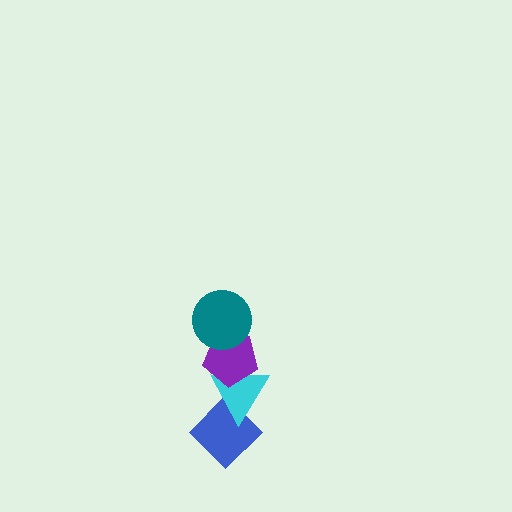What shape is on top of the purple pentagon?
The teal circle is on top of the purple pentagon.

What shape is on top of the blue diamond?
The cyan triangle is on top of the blue diamond.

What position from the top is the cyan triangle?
The cyan triangle is 3rd from the top.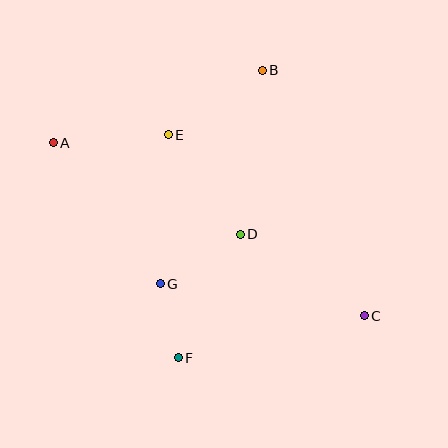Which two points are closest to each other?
Points F and G are closest to each other.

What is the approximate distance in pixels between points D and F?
The distance between D and F is approximately 138 pixels.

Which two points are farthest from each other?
Points A and C are farthest from each other.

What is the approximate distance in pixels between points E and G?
The distance between E and G is approximately 149 pixels.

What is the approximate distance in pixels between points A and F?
The distance between A and F is approximately 249 pixels.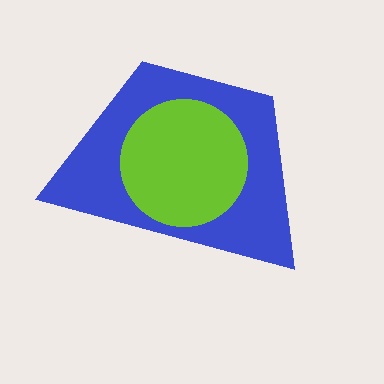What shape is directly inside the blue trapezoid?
The lime circle.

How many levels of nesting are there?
2.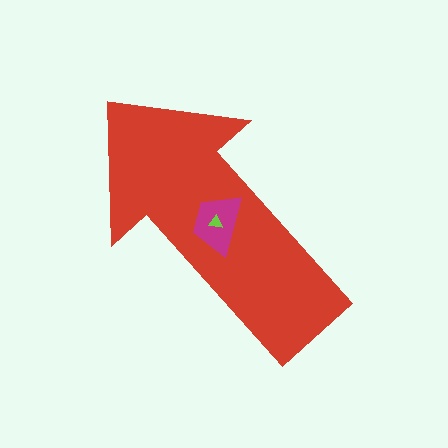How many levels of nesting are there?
3.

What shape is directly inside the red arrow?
The magenta trapezoid.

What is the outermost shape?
The red arrow.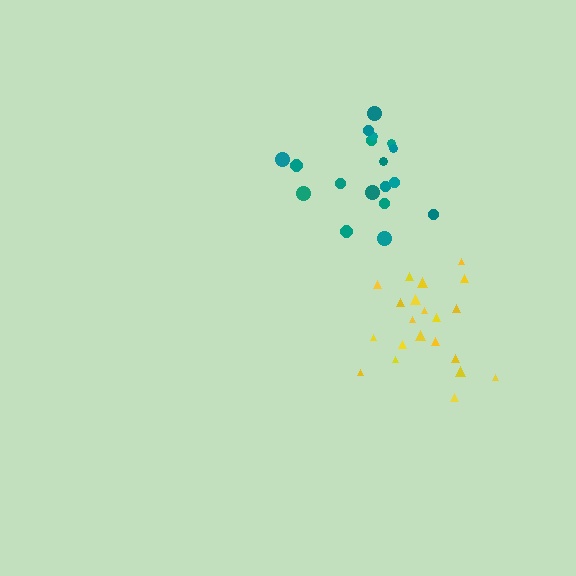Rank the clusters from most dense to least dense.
yellow, teal.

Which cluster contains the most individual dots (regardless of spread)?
Yellow (21).